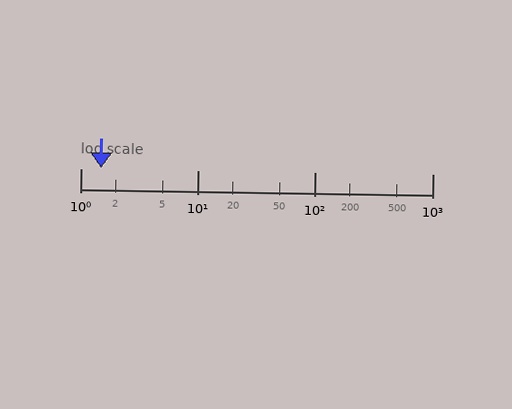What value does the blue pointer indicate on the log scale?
The pointer indicates approximately 1.5.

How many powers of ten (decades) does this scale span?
The scale spans 3 decades, from 1 to 1000.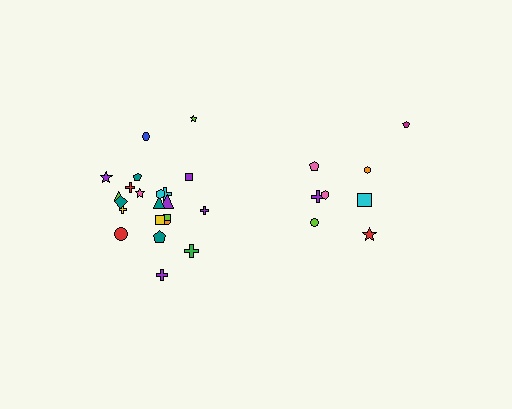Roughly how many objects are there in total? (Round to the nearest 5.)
Roughly 30 objects in total.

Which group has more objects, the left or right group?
The left group.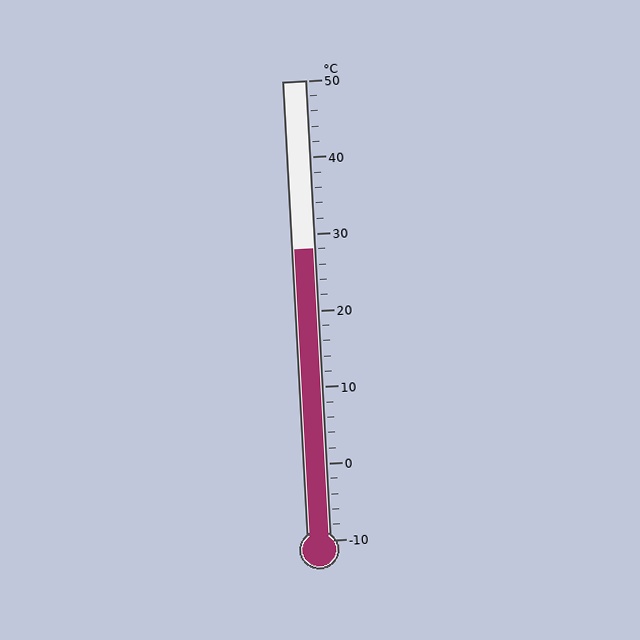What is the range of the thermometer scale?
The thermometer scale ranges from -10°C to 50°C.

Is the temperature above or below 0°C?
The temperature is above 0°C.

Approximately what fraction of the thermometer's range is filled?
The thermometer is filled to approximately 65% of its range.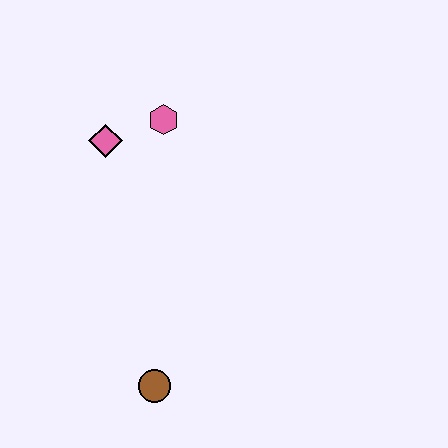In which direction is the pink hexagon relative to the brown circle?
The pink hexagon is above the brown circle.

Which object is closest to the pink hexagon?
The pink diamond is closest to the pink hexagon.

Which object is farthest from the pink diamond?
The brown circle is farthest from the pink diamond.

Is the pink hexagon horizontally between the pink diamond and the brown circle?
No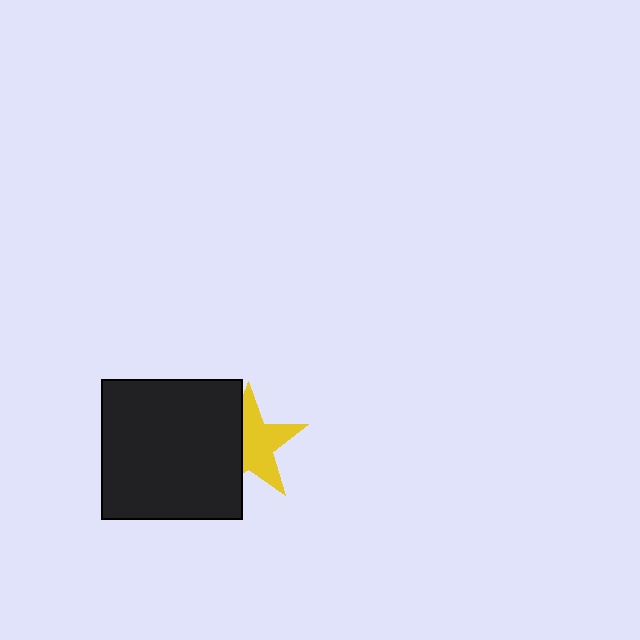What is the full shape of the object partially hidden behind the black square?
The partially hidden object is a yellow star.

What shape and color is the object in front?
The object in front is a black square.